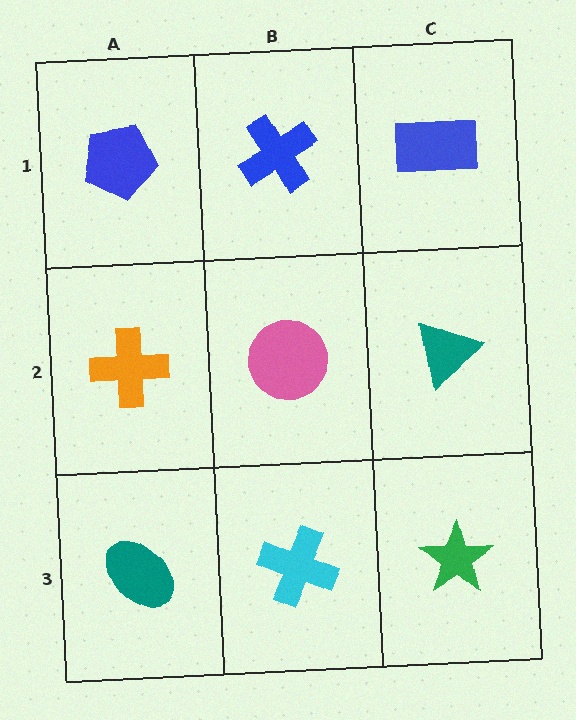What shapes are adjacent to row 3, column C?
A teal triangle (row 2, column C), a cyan cross (row 3, column B).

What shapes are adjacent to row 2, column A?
A blue pentagon (row 1, column A), a teal ellipse (row 3, column A), a pink circle (row 2, column B).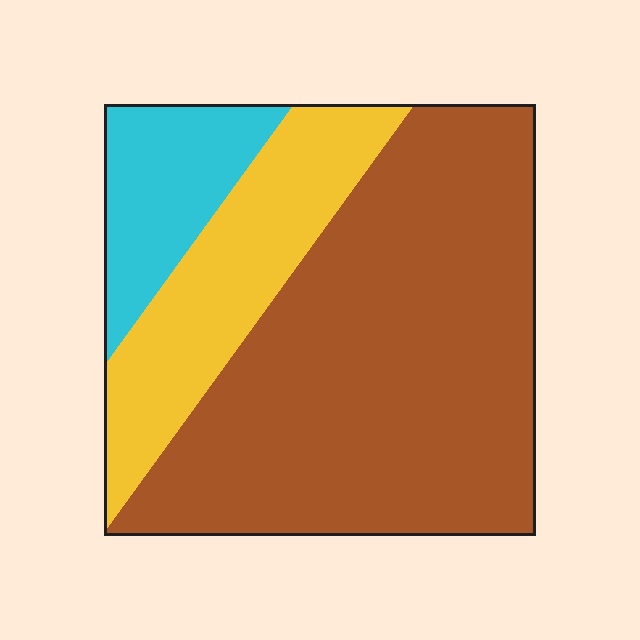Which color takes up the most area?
Brown, at roughly 65%.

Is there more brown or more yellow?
Brown.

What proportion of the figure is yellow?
Yellow takes up about one fifth (1/5) of the figure.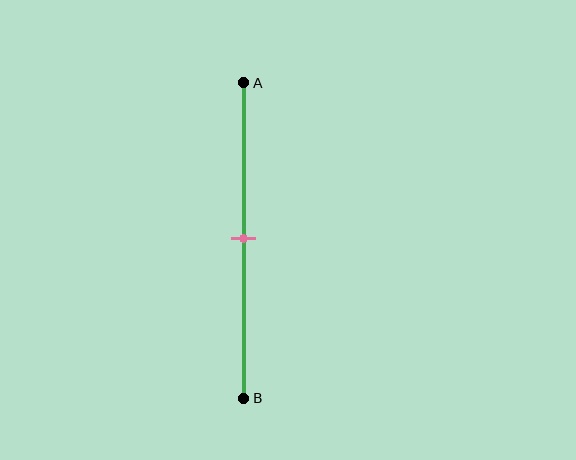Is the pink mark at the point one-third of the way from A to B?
No, the mark is at about 50% from A, not at the 33% one-third point.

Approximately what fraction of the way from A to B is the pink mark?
The pink mark is approximately 50% of the way from A to B.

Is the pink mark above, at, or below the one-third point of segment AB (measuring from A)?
The pink mark is below the one-third point of segment AB.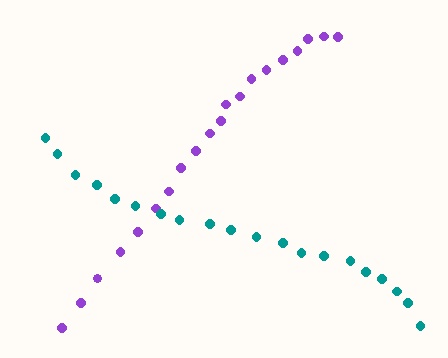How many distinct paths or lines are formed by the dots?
There are 2 distinct paths.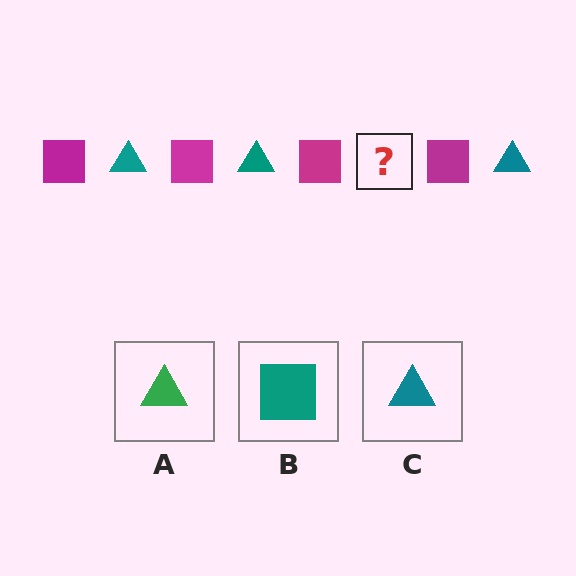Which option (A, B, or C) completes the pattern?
C.